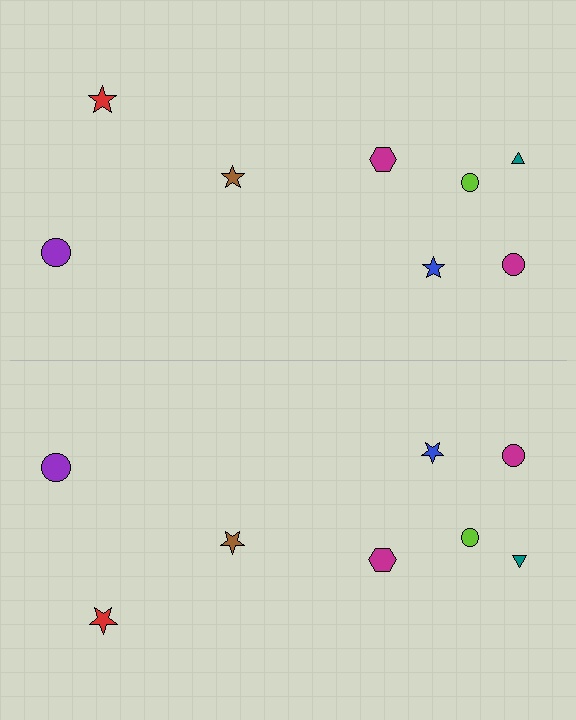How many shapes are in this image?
There are 16 shapes in this image.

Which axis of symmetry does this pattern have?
The pattern has a horizontal axis of symmetry running through the center of the image.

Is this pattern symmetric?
Yes, this pattern has bilateral (reflection) symmetry.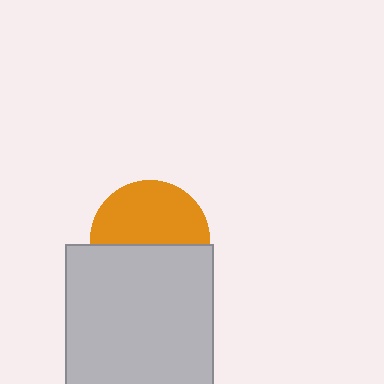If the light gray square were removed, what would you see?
You would see the complete orange circle.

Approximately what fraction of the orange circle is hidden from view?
Roughly 46% of the orange circle is hidden behind the light gray square.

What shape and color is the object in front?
The object in front is a light gray square.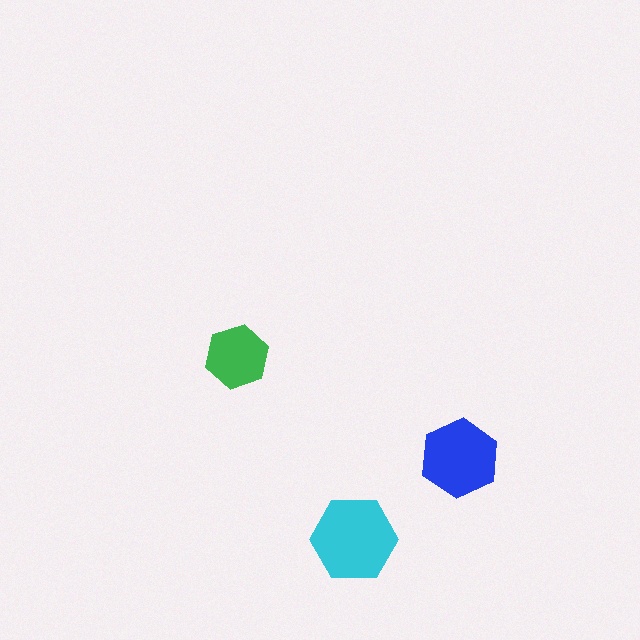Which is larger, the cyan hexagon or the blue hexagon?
The cyan one.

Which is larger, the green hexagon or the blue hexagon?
The blue one.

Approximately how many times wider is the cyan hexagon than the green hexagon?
About 1.5 times wider.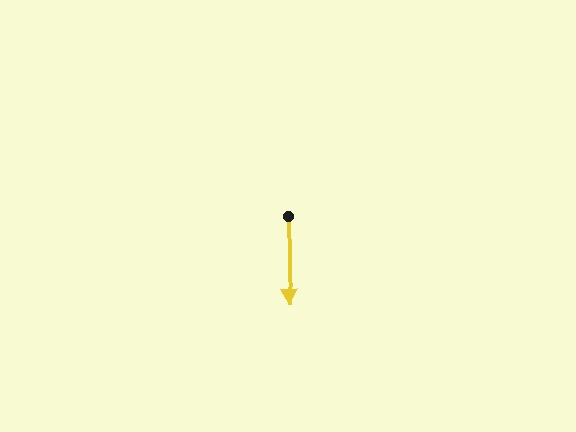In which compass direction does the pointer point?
South.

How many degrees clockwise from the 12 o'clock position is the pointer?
Approximately 178 degrees.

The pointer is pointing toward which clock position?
Roughly 6 o'clock.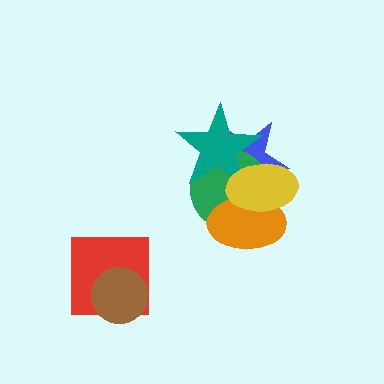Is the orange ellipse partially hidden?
Yes, it is partially covered by another shape.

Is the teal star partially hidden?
Yes, it is partially covered by another shape.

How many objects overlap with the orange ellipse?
3 objects overlap with the orange ellipse.